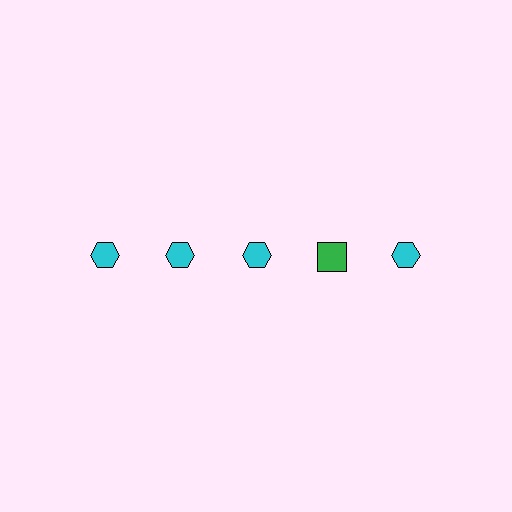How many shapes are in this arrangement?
There are 5 shapes arranged in a grid pattern.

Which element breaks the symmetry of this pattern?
The green square in the top row, second from right column breaks the symmetry. All other shapes are cyan hexagons.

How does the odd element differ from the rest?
It differs in both color (green instead of cyan) and shape (square instead of hexagon).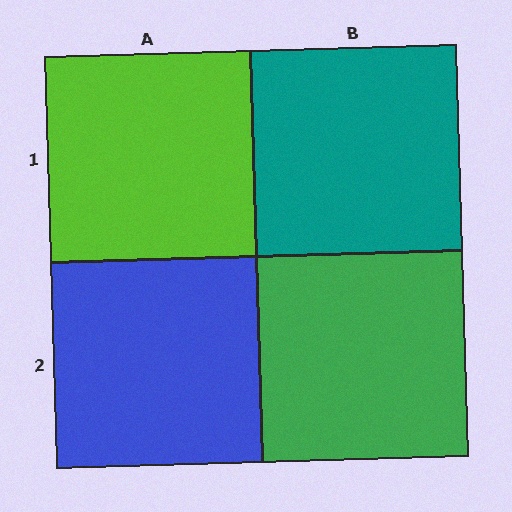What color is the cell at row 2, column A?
Blue.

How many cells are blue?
1 cell is blue.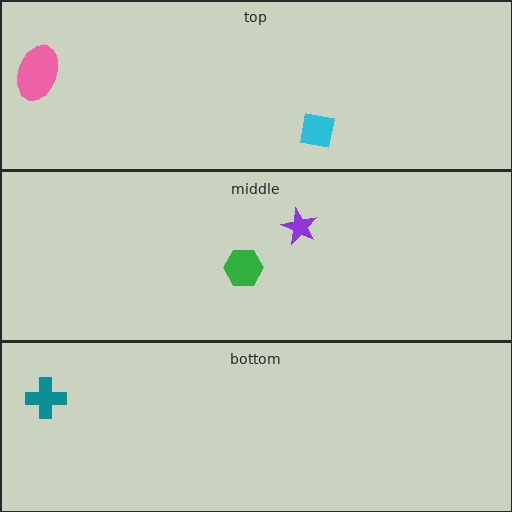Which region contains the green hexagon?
The middle region.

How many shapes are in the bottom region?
1.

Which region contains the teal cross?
The bottom region.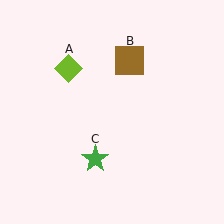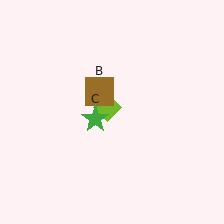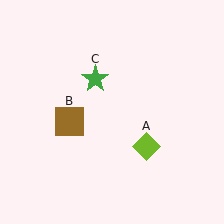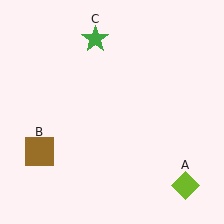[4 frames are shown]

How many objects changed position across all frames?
3 objects changed position: lime diamond (object A), brown square (object B), green star (object C).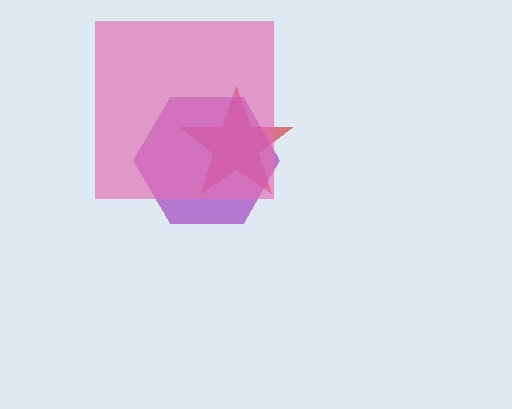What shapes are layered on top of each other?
The layered shapes are: a red star, a purple hexagon, a pink square.